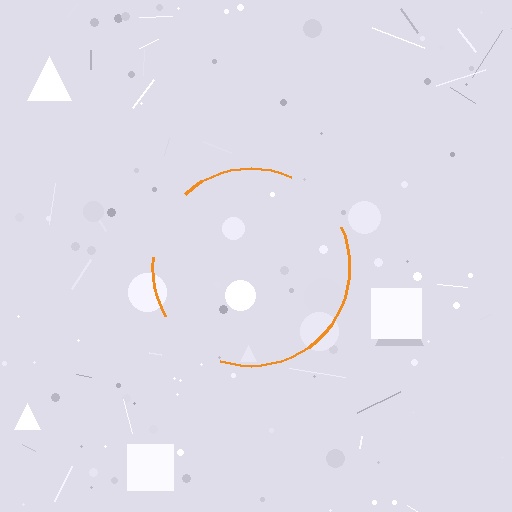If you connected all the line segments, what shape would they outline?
They would outline a circle.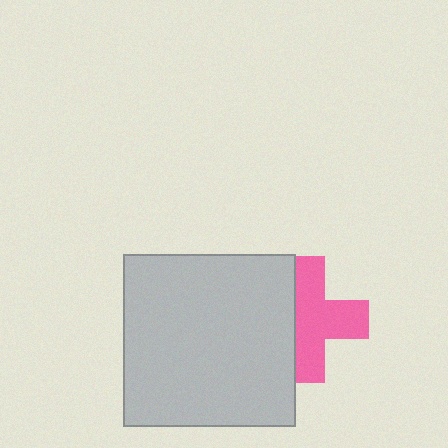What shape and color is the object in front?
The object in front is a light gray square.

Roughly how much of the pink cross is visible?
About half of it is visible (roughly 65%).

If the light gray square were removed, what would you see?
You would see the complete pink cross.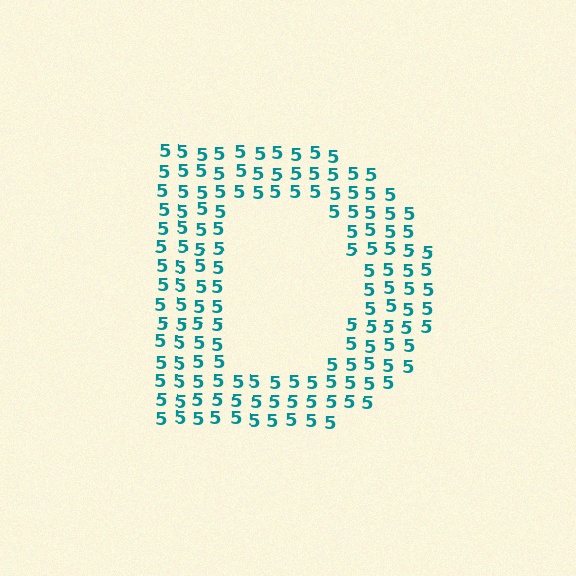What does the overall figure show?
The overall figure shows the letter D.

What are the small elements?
The small elements are digit 5's.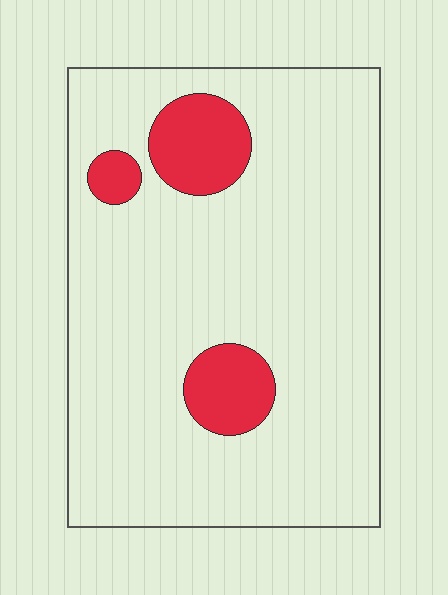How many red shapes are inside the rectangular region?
3.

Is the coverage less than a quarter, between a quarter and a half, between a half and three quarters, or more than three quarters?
Less than a quarter.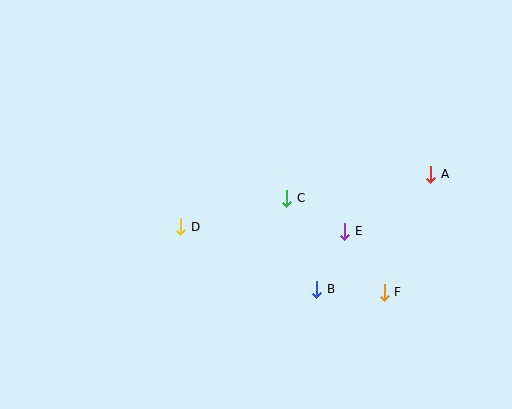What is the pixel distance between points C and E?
The distance between C and E is 67 pixels.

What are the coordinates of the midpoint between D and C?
The midpoint between D and C is at (234, 213).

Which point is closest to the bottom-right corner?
Point F is closest to the bottom-right corner.